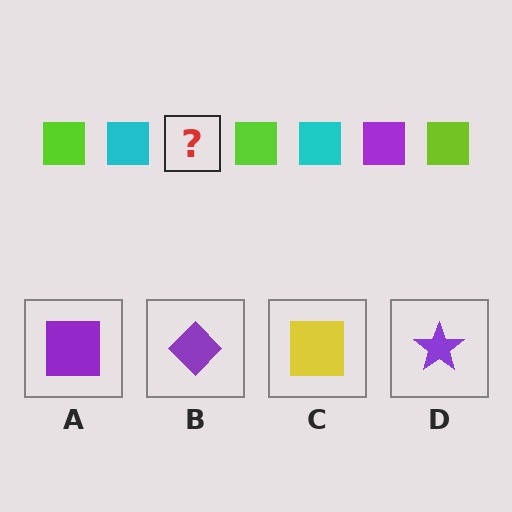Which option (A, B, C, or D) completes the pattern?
A.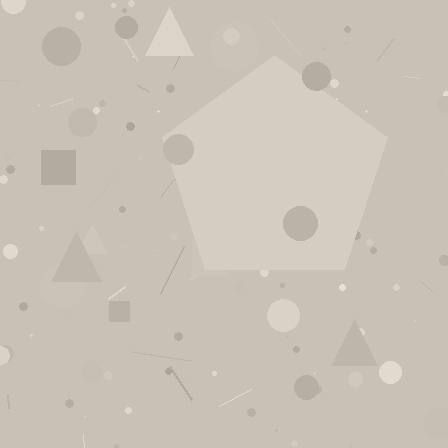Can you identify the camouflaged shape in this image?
The camouflaged shape is a pentagon.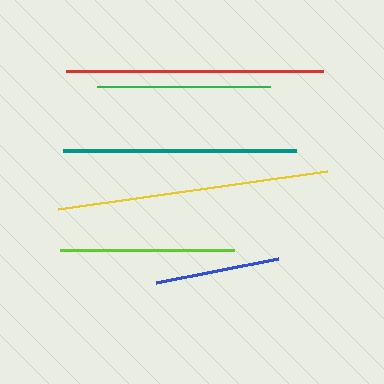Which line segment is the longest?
The yellow line is the longest at approximately 272 pixels.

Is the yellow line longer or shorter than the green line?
The yellow line is longer than the green line.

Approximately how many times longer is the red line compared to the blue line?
The red line is approximately 2.1 times the length of the blue line.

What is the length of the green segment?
The green segment is approximately 173 pixels long.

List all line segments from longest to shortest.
From longest to shortest: yellow, red, teal, lime, green, blue.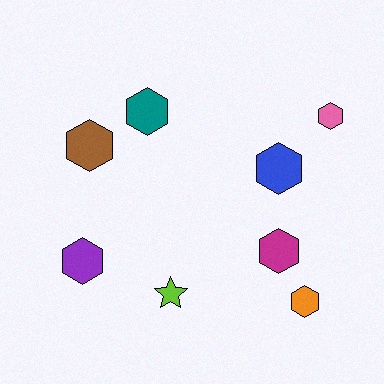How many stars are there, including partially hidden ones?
There is 1 star.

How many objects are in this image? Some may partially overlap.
There are 8 objects.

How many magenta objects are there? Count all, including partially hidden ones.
There is 1 magenta object.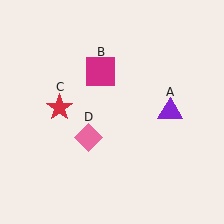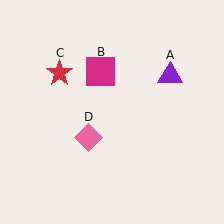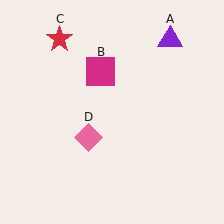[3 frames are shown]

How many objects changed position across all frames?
2 objects changed position: purple triangle (object A), red star (object C).